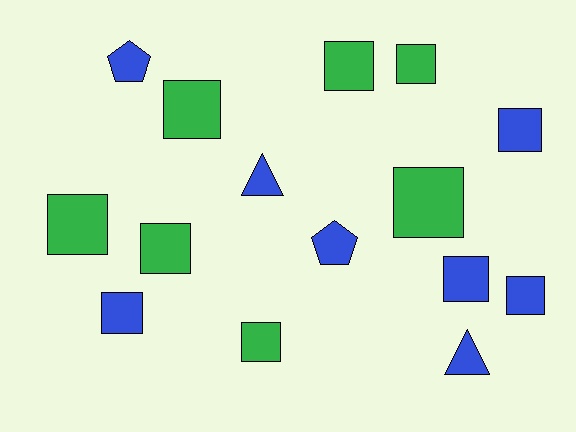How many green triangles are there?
There are no green triangles.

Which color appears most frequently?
Blue, with 8 objects.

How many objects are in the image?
There are 15 objects.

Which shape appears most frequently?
Square, with 11 objects.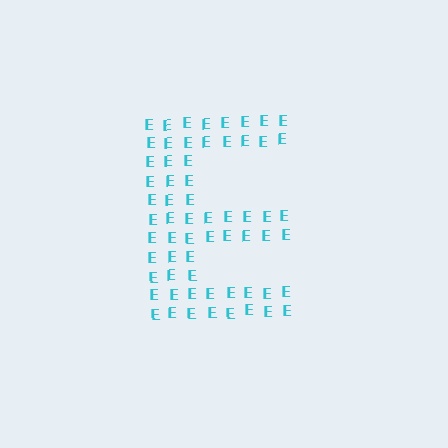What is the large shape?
The large shape is the letter E.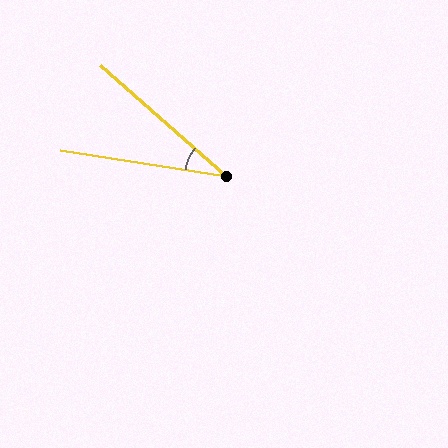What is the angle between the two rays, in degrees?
Approximately 32 degrees.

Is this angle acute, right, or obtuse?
It is acute.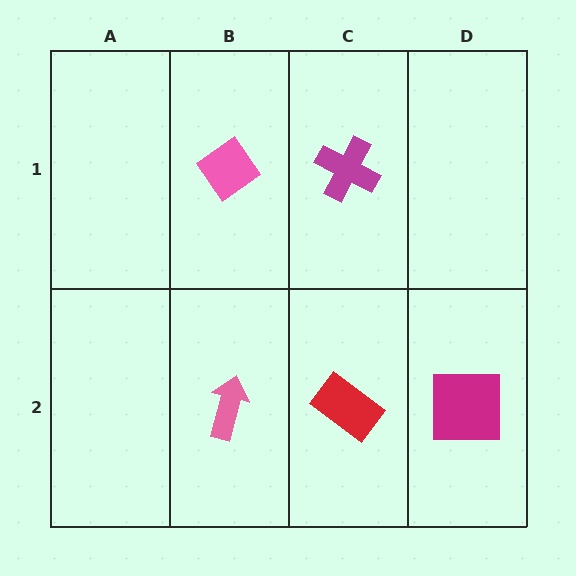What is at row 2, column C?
A red rectangle.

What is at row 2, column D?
A magenta square.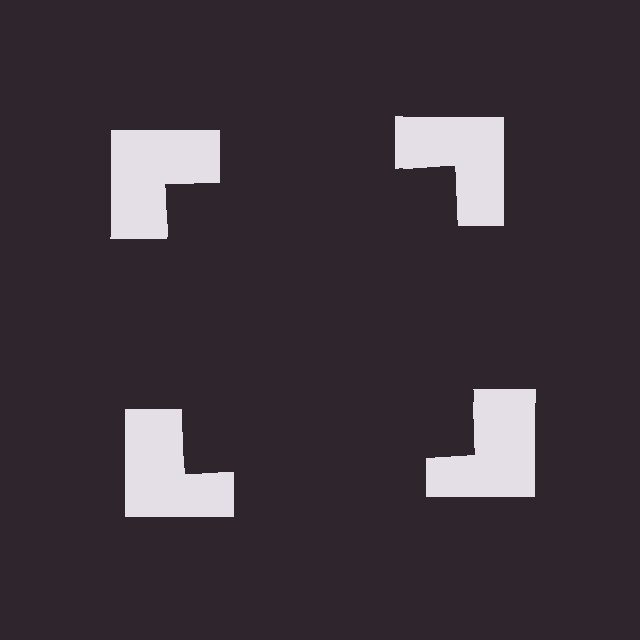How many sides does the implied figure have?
4 sides.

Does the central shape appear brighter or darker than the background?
It typically appears slightly darker than the background, even though no actual brightness change is drawn.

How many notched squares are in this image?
There are 4 — one at each vertex of the illusory square.